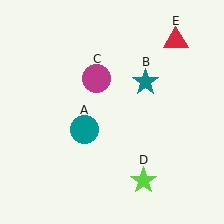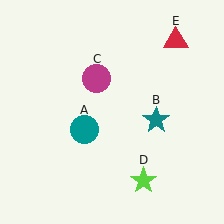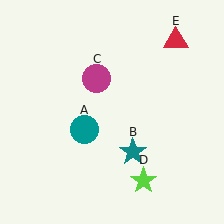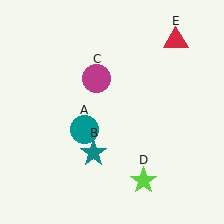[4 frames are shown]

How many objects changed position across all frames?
1 object changed position: teal star (object B).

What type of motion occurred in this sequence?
The teal star (object B) rotated clockwise around the center of the scene.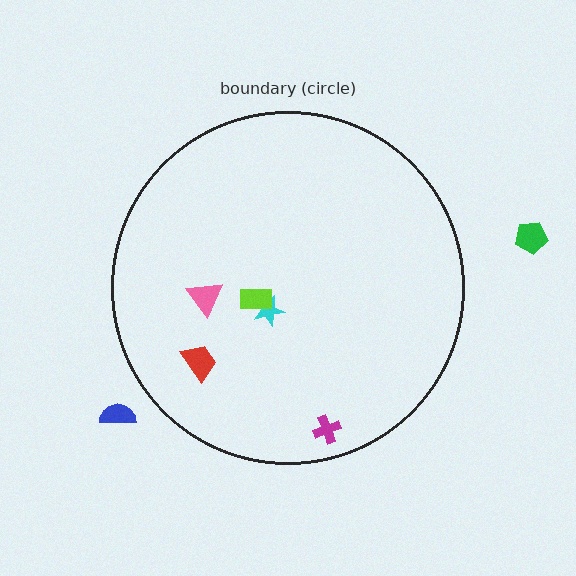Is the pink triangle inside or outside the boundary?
Inside.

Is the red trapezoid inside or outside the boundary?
Inside.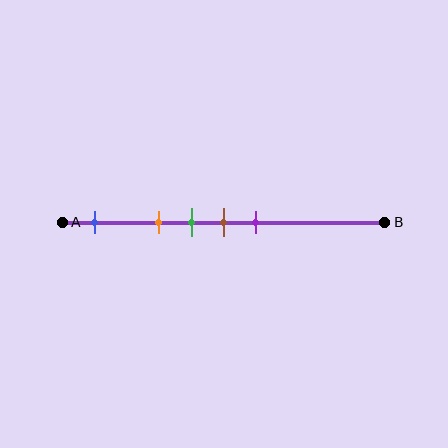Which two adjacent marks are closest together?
The green and brown marks are the closest adjacent pair.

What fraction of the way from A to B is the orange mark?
The orange mark is approximately 30% (0.3) of the way from A to B.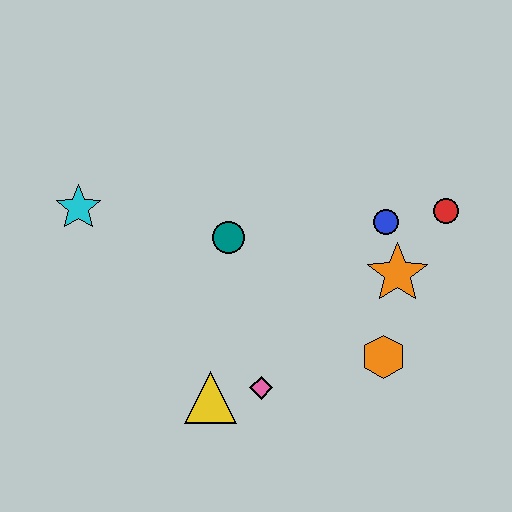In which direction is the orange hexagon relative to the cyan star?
The orange hexagon is to the right of the cyan star.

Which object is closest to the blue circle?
The orange star is closest to the blue circle.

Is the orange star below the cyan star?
Yes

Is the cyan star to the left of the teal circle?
Yes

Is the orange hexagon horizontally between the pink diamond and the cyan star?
No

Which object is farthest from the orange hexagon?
The cyan star is farthest from the orange hexagon.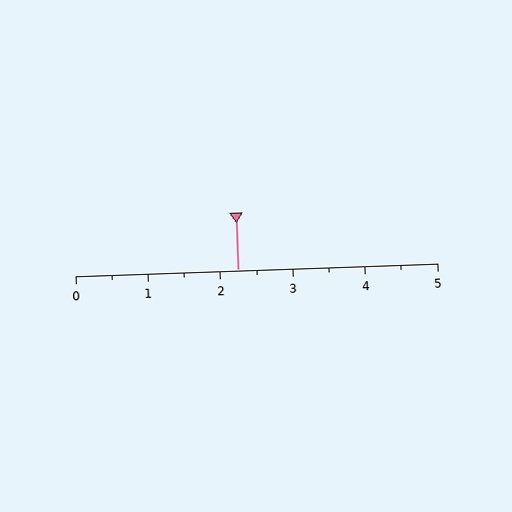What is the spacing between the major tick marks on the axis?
The major ticks are spaced 1 apart.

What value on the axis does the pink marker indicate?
The marker indicates approximately 2.2.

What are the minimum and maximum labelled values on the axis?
The axis runs from 0 to 5.